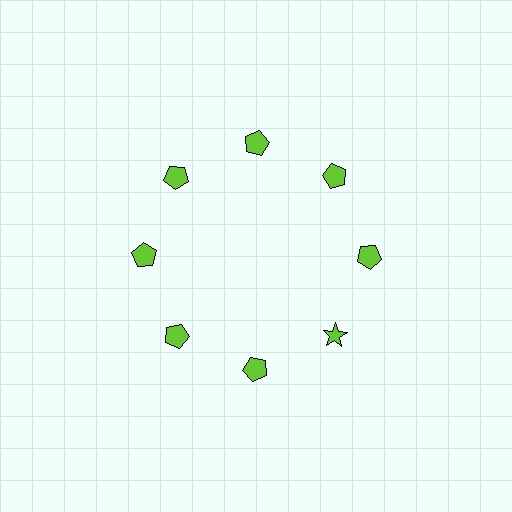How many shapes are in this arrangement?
There are 8 shapes arranged in a ring pattern.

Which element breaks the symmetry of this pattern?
The lime star at roughly the 4 o'clock position breaks the symmetry. All other shapes are lime pentagons.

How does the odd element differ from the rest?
It has a different shape: star instead of pentagon.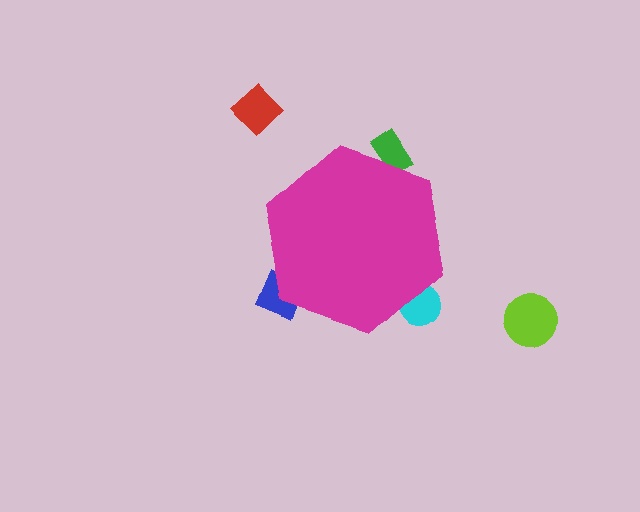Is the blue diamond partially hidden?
Yes, the blue diamond is partially hidden behind the magenta hexagon.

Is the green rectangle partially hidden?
Yes, the green rectangle is partially hidden behind the magenta hexagon.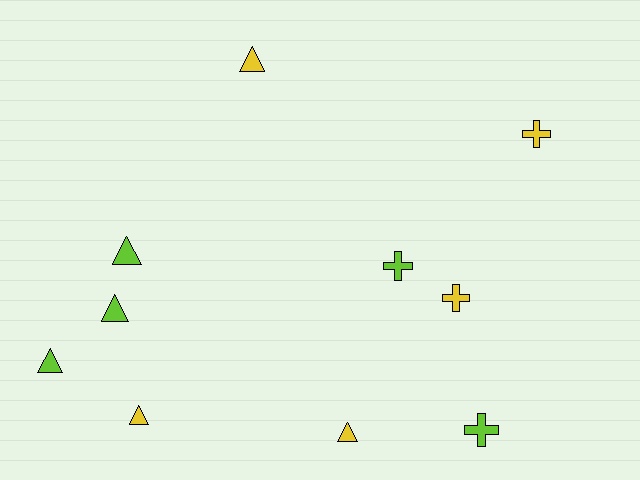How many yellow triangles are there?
There are 3 yellow triangles.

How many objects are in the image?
There are 10 objects.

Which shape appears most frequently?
Triangle, with 6 objects.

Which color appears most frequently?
Yellow, with 5 objects.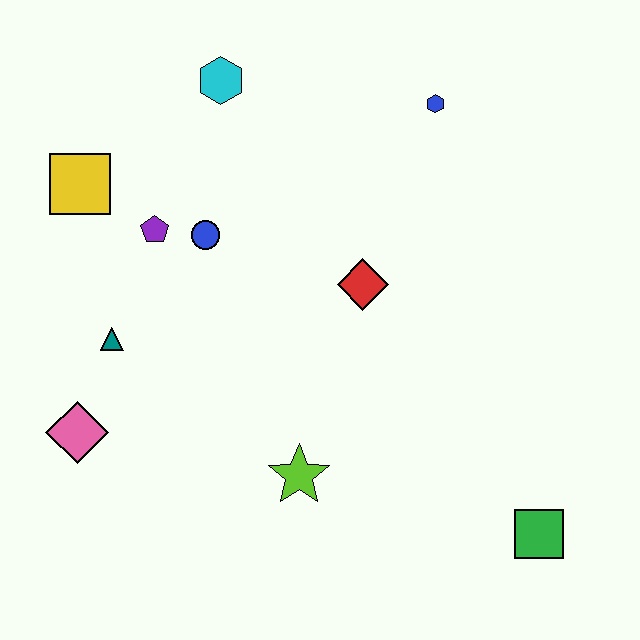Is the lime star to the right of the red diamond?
No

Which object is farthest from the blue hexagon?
The pink diamond is farthest from the blue hexagon.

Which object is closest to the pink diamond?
The teal triangle is closest to the pink diamond.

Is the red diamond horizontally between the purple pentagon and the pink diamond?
No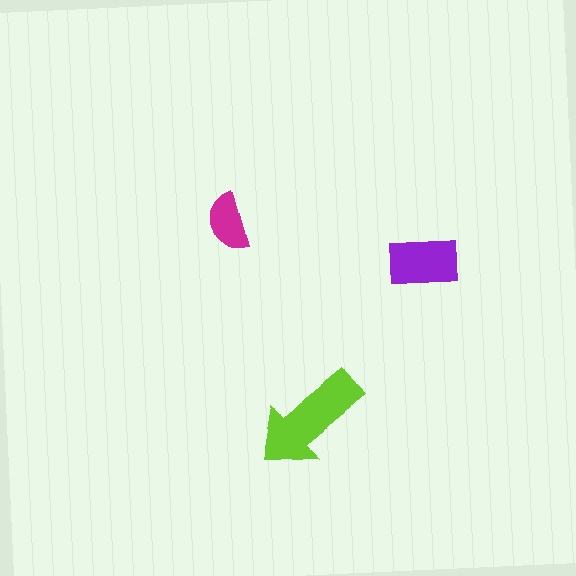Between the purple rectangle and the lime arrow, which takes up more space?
The lime arrow.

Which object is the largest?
The lime arrow.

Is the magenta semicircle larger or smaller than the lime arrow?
Smaller.